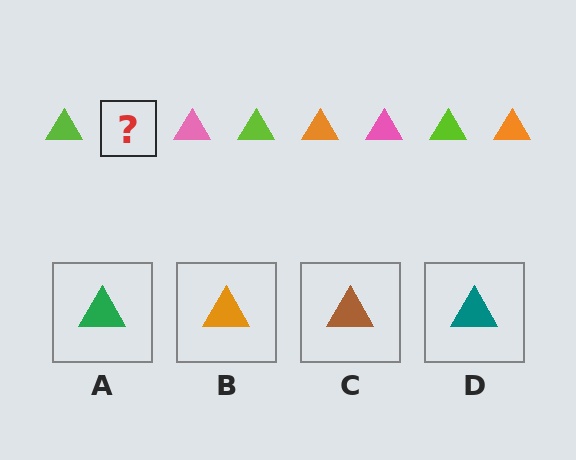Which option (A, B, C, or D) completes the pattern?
B.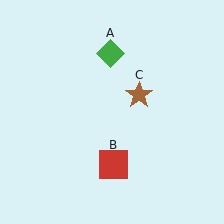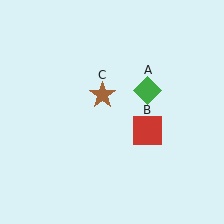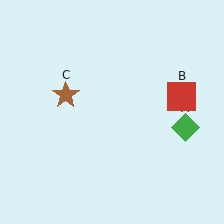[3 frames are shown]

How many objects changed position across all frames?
3 objects changed position: green diamond (object A), red square (object B), brown star (object C).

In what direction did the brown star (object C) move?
The brown star (object C) moved left.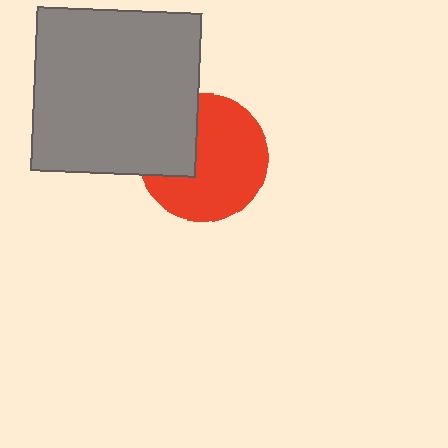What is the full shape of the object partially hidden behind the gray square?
The partially hidden object is a red circle.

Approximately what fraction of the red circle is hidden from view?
Roughly 30% of the red circle is hidden behind the gray square.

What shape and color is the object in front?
The object in front is a gray square.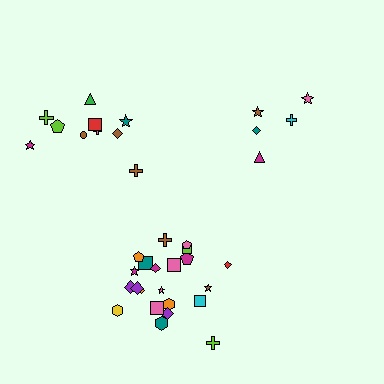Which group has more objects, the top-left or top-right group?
The top-left group.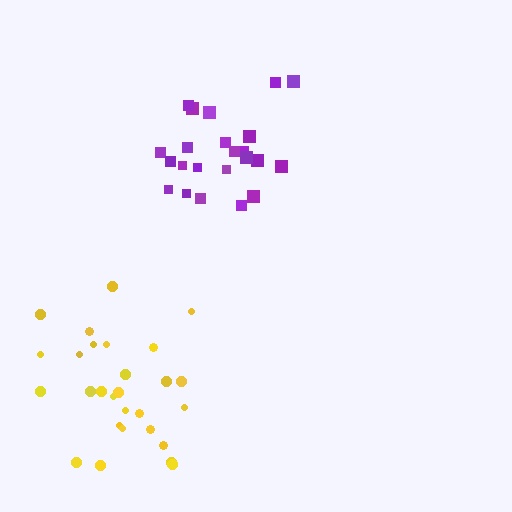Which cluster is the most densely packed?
Purple.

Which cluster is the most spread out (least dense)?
Yellow.